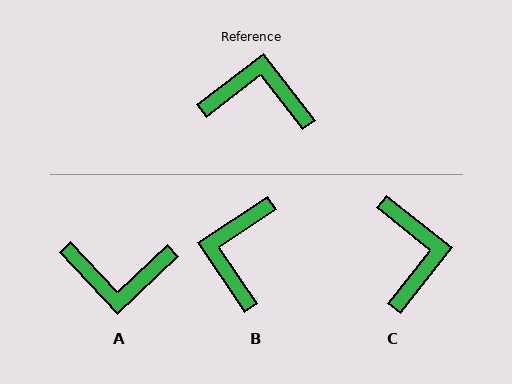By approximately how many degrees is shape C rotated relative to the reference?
Approximately 76 degrees clockwise.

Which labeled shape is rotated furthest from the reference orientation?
A, about 174 degrees away.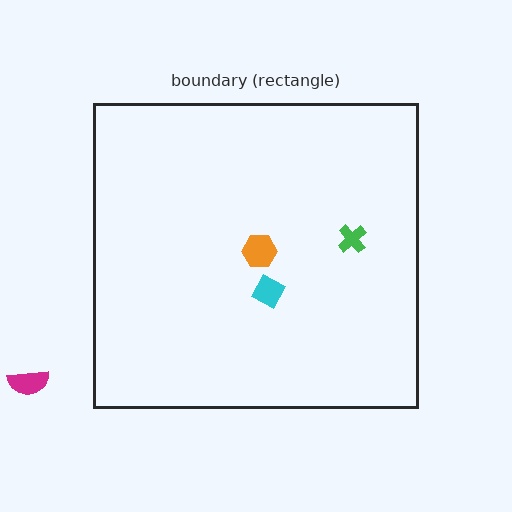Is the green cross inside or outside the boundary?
Inside.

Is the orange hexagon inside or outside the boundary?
Inside.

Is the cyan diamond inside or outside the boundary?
Inside.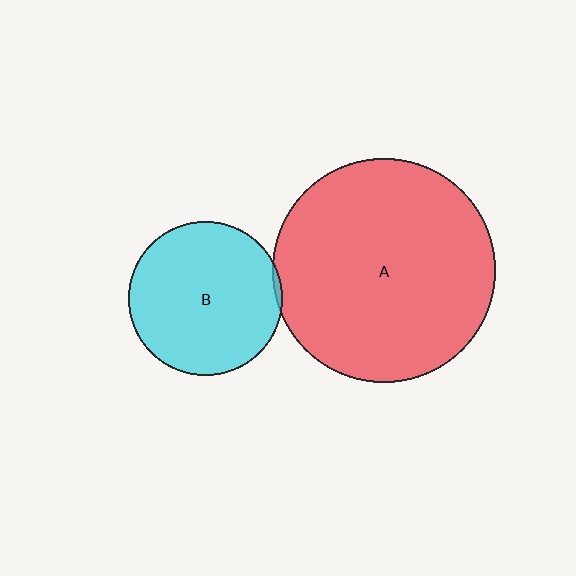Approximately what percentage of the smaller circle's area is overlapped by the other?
Approximately 5%.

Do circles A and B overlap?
Yes.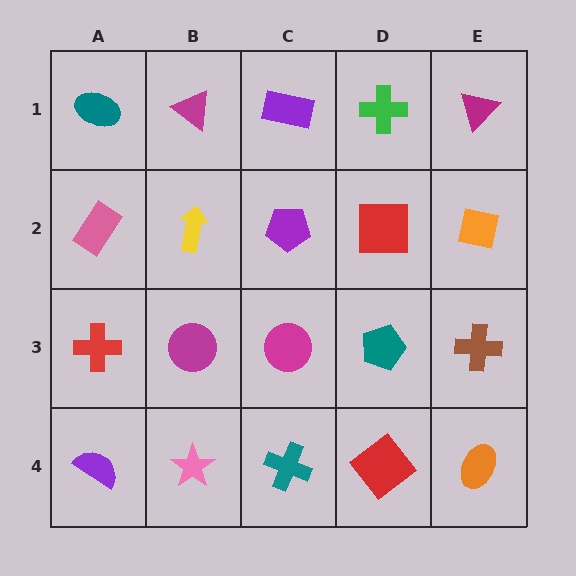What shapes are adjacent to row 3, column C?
A purple pentagon (row 2, column C), a teal cross (row 4, column C), a magenta circle (row 3, column B), a teal pentagon (row 3, column D).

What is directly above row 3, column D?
A red square.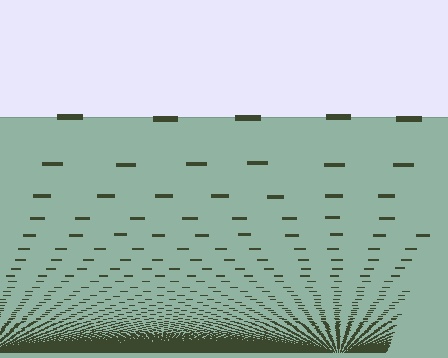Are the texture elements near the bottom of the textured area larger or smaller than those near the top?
Smaller. The gradient is inverted — elements near the bottom are smaller and denser.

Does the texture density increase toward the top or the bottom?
Density increases toward the bottom.